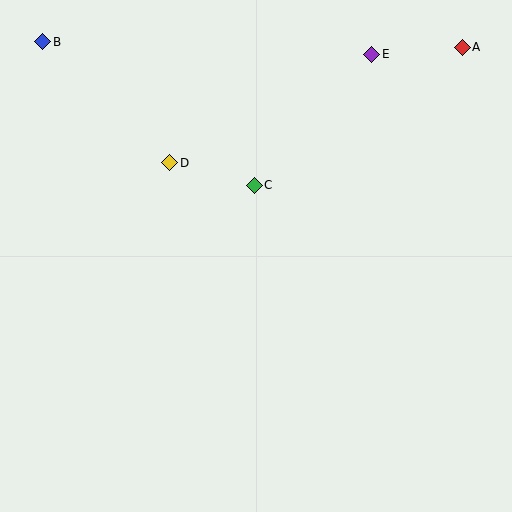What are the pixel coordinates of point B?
Point B is at (43, 42).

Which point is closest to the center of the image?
Point C at (254, 185) is closest to the center.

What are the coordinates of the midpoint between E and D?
The midpoint between E and D is at (271, 108).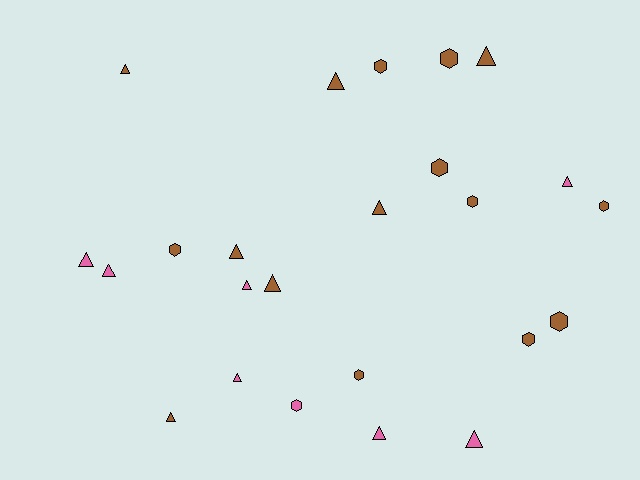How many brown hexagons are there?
There are 9 brown hexagons.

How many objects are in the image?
There are 24 objects.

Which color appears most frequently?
Brown, with 16 objects.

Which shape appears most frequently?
Triangle, with 14 objects.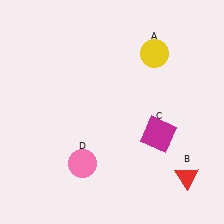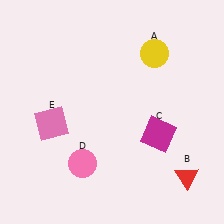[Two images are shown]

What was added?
A pink square (E) was added in Image 2.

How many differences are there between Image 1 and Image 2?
There is 1 difference between the two images.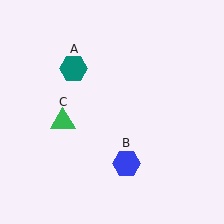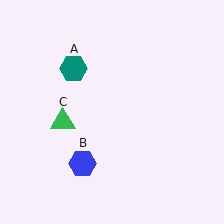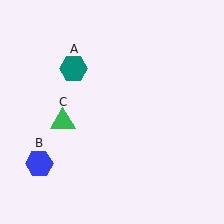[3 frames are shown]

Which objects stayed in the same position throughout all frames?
Teal hexagon (object A) and green triangle (object C) remained stationary.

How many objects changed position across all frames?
1 object changed position: blue hexagon (object B).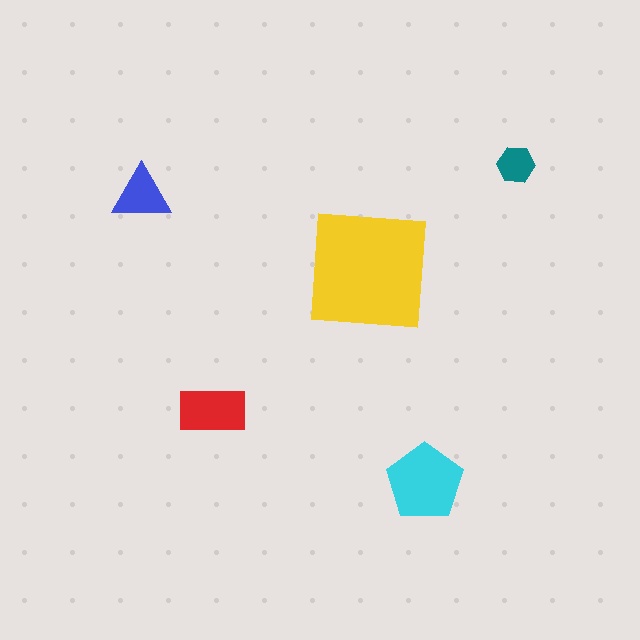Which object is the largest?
The yellow square.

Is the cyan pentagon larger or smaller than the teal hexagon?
Larger.